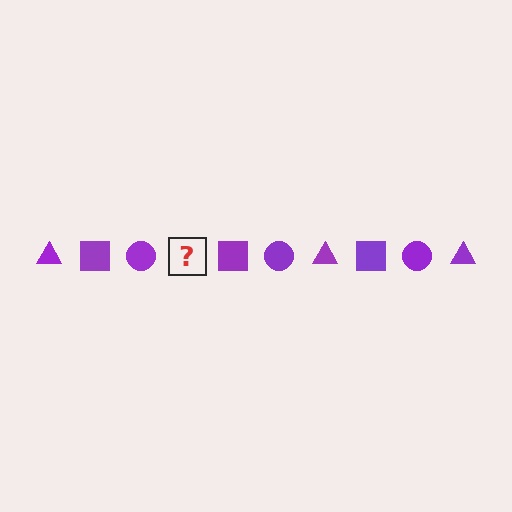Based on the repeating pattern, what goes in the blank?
The blank should be a purple triangle.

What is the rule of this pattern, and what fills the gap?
The rule is that the pattern cycles through triangle, square, circle shapes in purple. The gap should be filled with a purple triangle.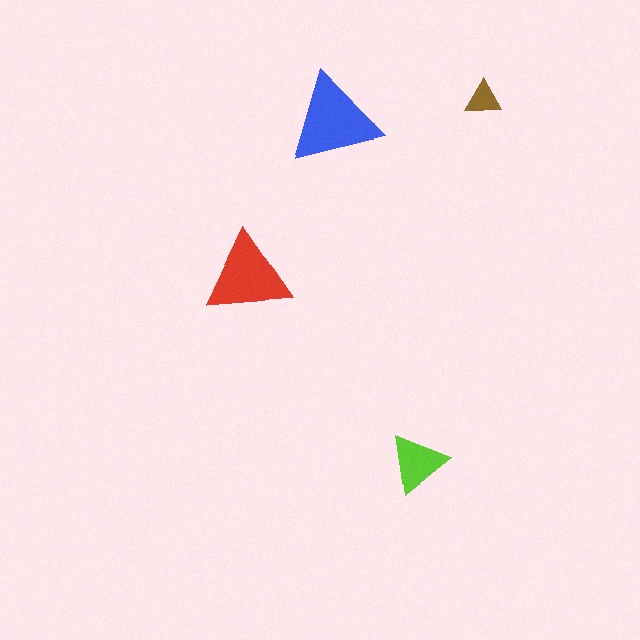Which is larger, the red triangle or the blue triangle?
The blue one.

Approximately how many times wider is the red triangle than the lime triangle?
About 1.5 times wider.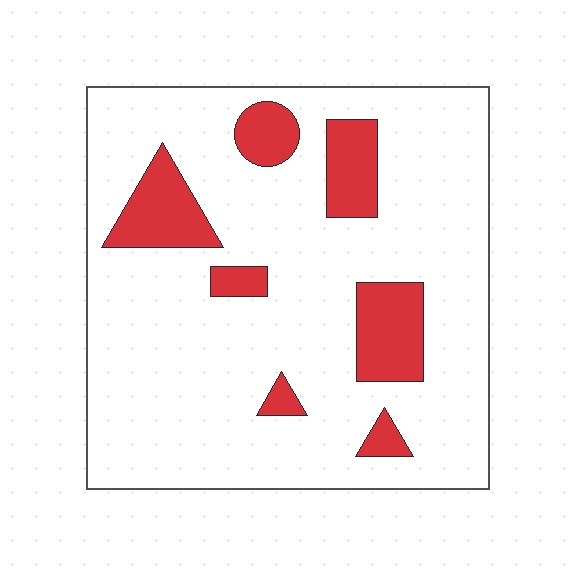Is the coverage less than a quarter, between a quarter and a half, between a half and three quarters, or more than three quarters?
Less than a quarter.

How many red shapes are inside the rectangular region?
7.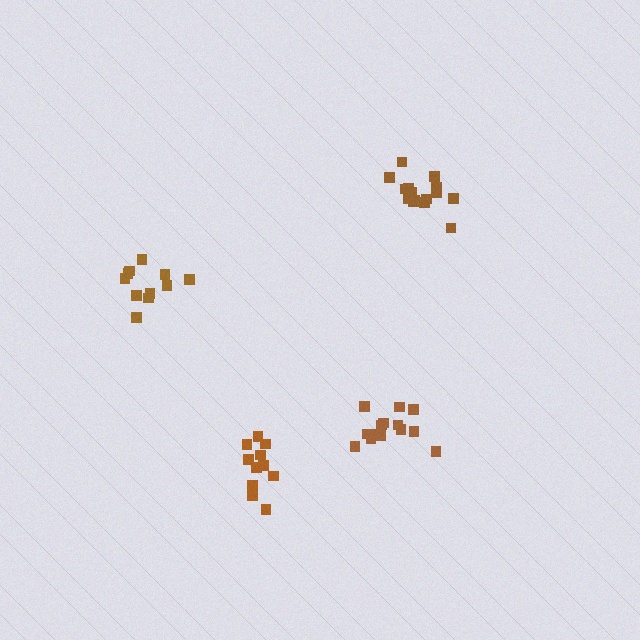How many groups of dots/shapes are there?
There are 4 groups.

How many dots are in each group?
Group 1: 12 dots, Group 2: 16 dots, Group 3: 11 dots, Group 4: 14 dots (53 total).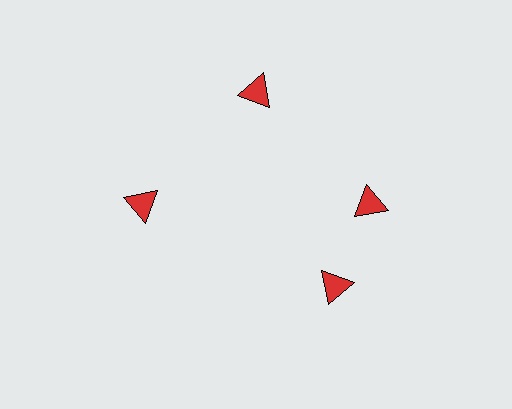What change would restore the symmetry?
The symmetry would be restored by rotating it back into even spacing with its neighbors so that all 4 triangles sit at equal angles and equal distance from the center.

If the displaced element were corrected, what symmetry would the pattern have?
It would have 4-fold rotational symmetry — the pattern would map onto itself every 90 degrees.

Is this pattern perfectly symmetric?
No. The 4 red triangles are arranged in a ring, but one element near the 6 o'clock position is rotated out of alignment along the ring, breaking the 4-fold rotational symmetry.